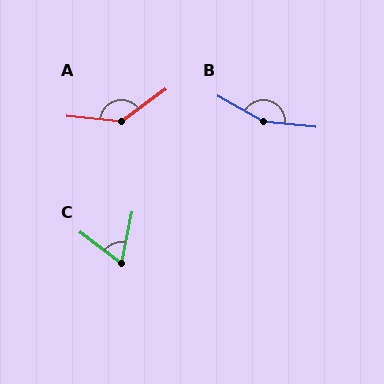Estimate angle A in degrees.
Approximately 138 degrees.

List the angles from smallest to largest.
C (64°), A (138°), B (156°).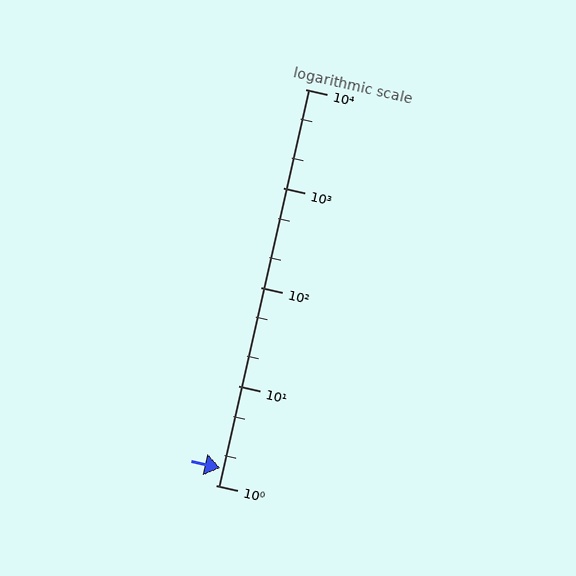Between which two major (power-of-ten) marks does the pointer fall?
The pointer is between 1 and 10.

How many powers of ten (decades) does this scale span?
The scale spans 4 decades, from 1 to 10000.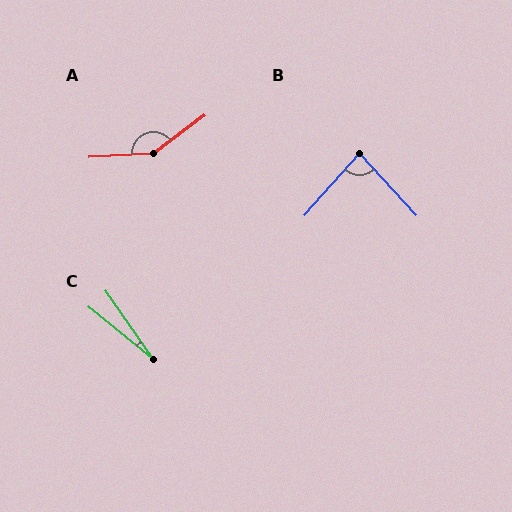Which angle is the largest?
A, at approximately 146 degrees.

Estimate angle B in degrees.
Approximately 84 degrees.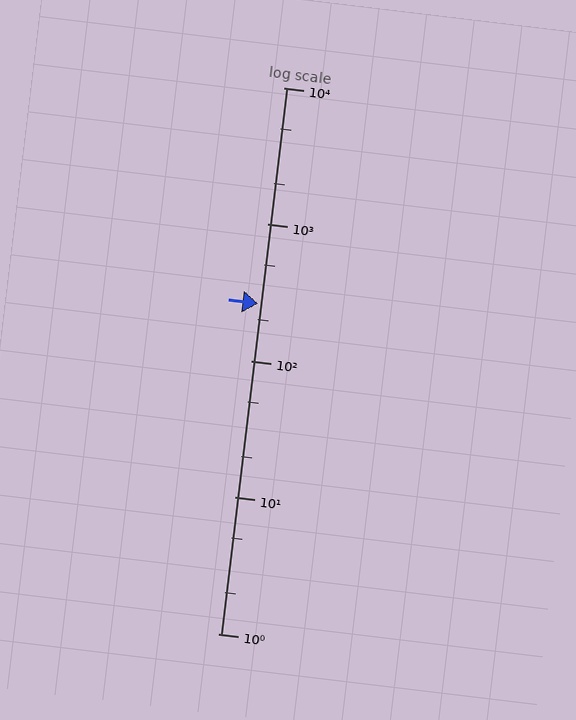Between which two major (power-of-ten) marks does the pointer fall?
The pointer is between 100 and 1000.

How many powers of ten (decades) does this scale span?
The scale spans 4 decades, from 1 to 10000.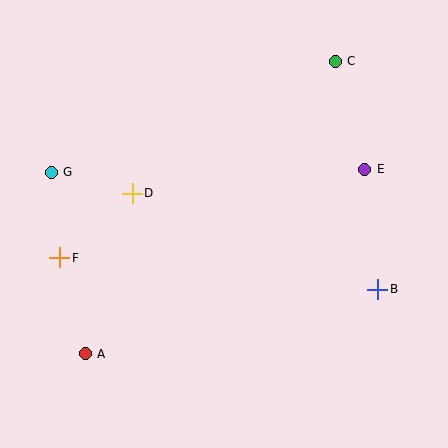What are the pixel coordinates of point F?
Point F is at (60, 258).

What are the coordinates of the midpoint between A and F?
The midpoint between A and F is at (73, 306).